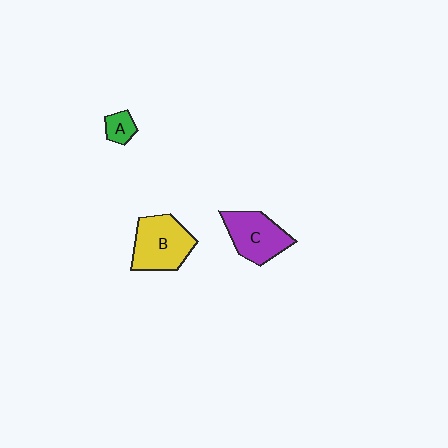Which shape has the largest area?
Shape B (yellow).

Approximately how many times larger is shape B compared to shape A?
Approximately 3.4 times.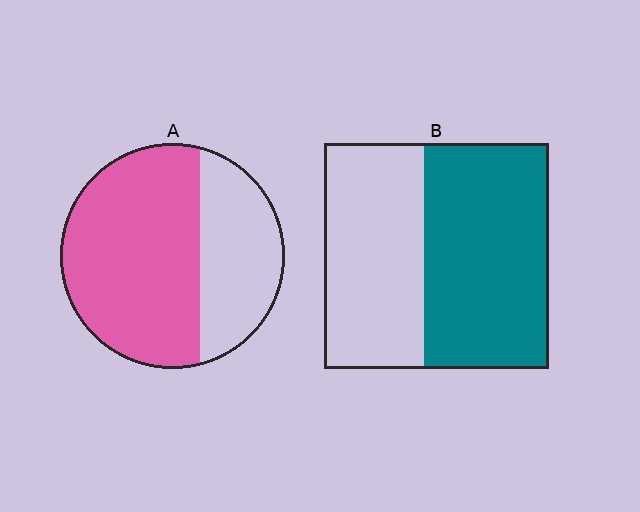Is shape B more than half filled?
Yes.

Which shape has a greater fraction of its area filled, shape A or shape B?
Shape A.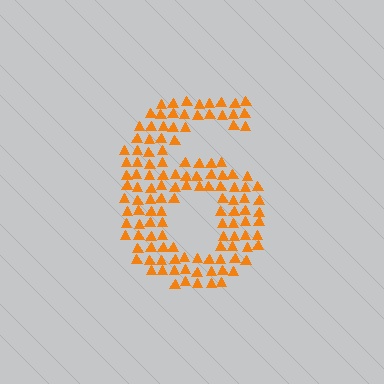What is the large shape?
The large shape is the digit 6.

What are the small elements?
The small elements are triangles.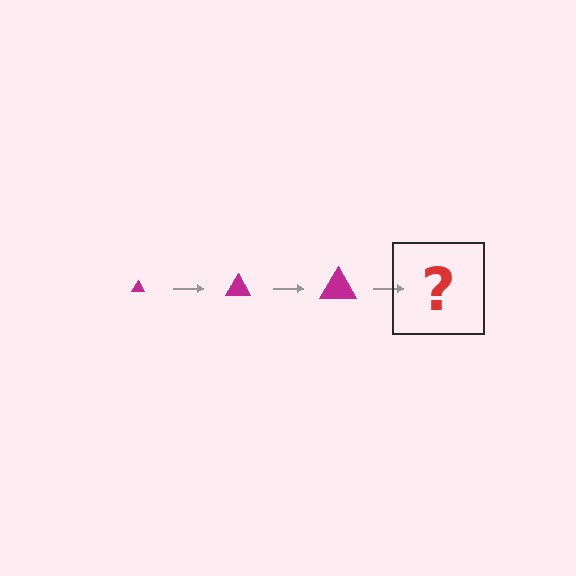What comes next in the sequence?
The next element should be a magenta triangle, larger than the previous one.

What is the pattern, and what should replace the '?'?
The pattern is that the triangle gets progressively larger each step. The '?' should be a magenta triangle, larger than the previous one.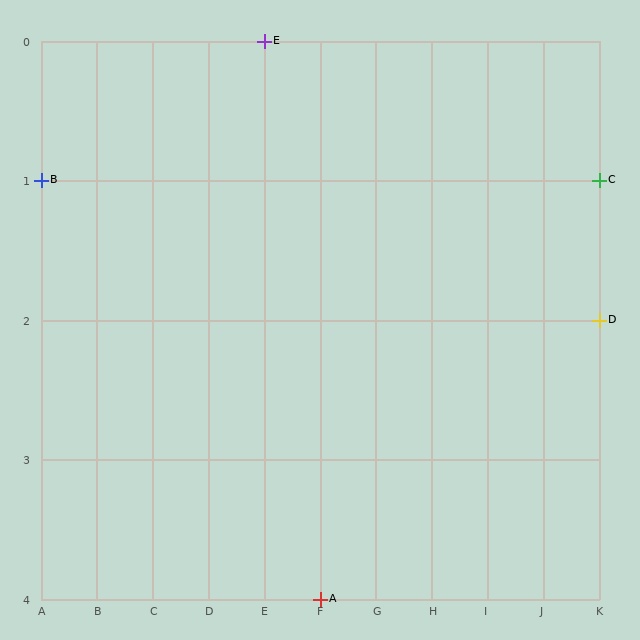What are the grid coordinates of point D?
Point D is at grid coordinates (K, 2).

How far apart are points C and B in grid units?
Points C and B are 10 columns apart.